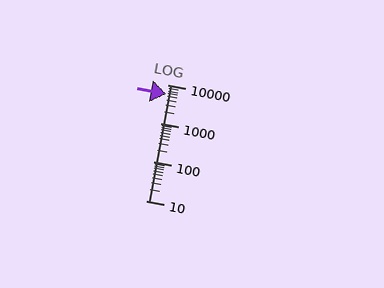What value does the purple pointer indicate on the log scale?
The pointer indicates approximately 5700.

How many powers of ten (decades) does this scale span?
The scale spans 3 decades, from 10 to 10000.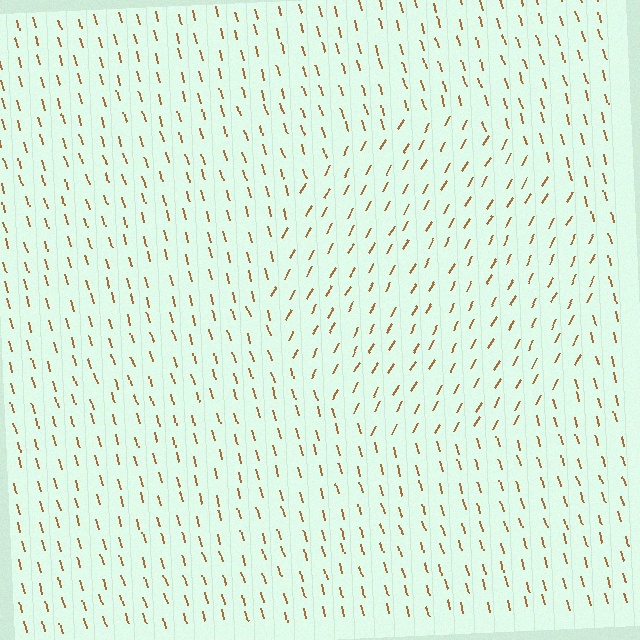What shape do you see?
I see a circle.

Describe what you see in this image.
The image is filled with small brown line segments. A circle region in the image has lines oriented differently from the surrounding lines, creating a visible texture boundary.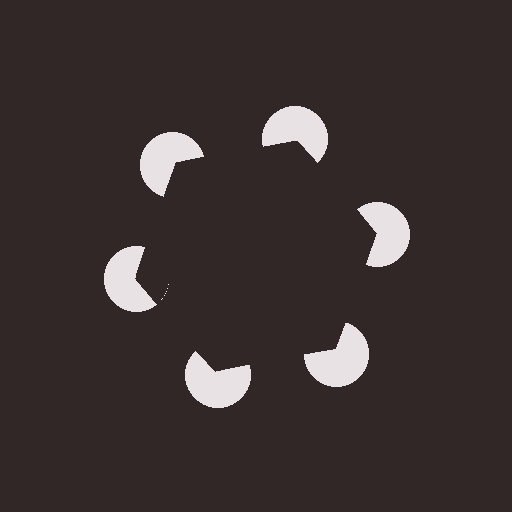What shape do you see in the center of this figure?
An illusory hexagon — its edges are inferred from the aligned wedge cuts in the pac-man discs, not physically drawn.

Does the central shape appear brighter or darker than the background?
It typically appears slightly darker than the background, even though no actual brightness change is drawn.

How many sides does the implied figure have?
6 sides.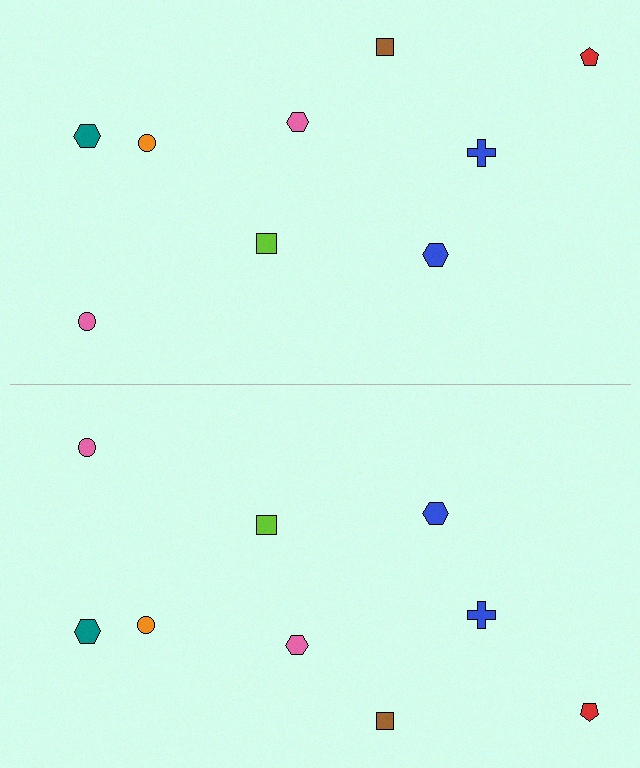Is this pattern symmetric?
Yes, this pattern has bilateral (reflection) symmetry.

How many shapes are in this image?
There are 18 shapes in this image.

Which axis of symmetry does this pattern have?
The pattern has a horizontal axis of symmetry running through the center of the image.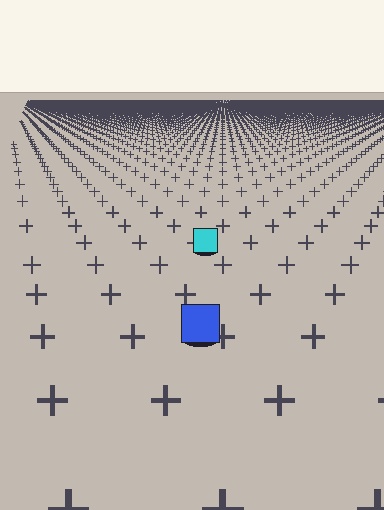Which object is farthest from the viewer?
The cyan square is farthest from the viewer. It appears smaller and the ground texture around it is denser.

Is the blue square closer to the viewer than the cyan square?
Yes. The blue square is closer — you can tell from the texture gradient: the ground texture is coarser near it.